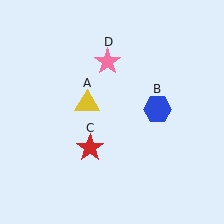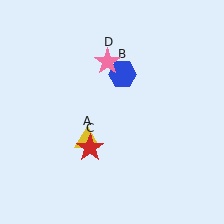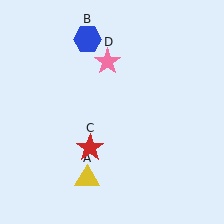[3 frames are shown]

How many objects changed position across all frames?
2 objects changed position: yellow triangle (object A), blue hexagon (object B).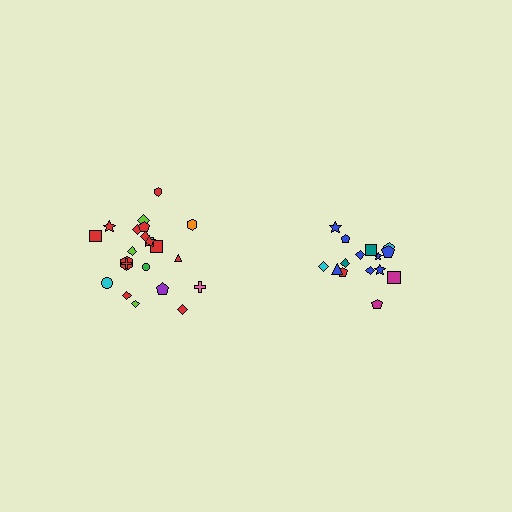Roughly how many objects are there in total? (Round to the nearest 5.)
Roughly 35 objects in total.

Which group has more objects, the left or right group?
The left group.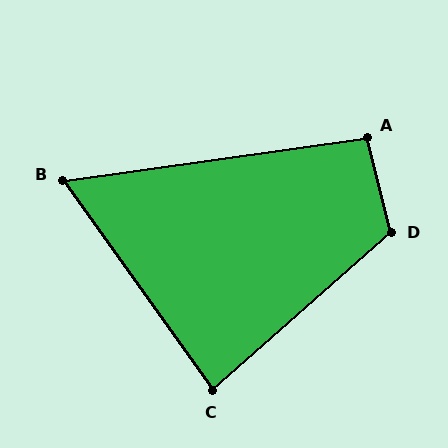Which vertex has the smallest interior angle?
B, at approximately 63 degrees.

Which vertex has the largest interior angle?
D, at approximately 117 degrees.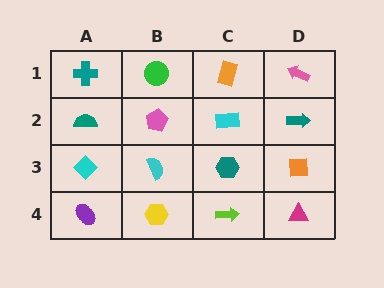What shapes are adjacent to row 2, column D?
A pink arrow (row 1, column D), an orange square (row 3, column D), a cyan rectangle (row 2, column C).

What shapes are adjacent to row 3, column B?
A pink pentagon (row 2, column B), a yellow hexagon (row 4, column B), a cyan diamond (row 3, column A), a teal hexagon (row 3, column C).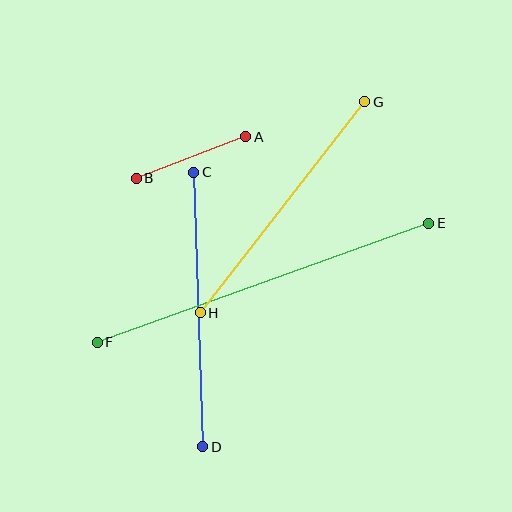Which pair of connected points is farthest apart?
Points E and F are farthest apart.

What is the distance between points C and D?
The distance is approximately 275 pixels.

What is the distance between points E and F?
The distance is approximately 352 pixels.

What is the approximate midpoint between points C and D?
The midpoint is at approximately (198, 310) pixels.